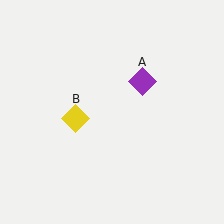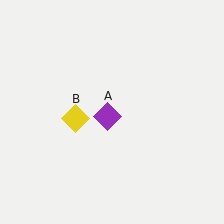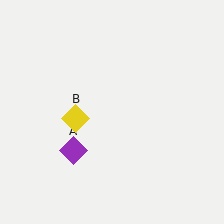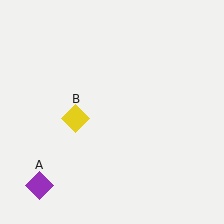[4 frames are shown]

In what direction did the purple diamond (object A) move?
The purple diamond (object A) moved down and to the left.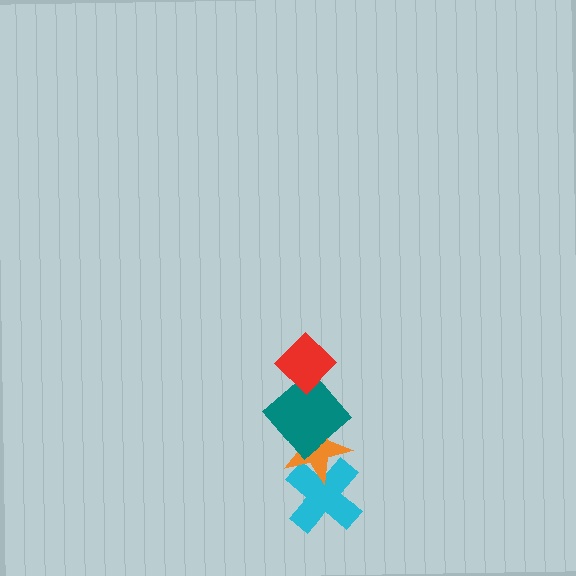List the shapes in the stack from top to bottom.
From top to bottom: the red diamond, the teal diamond, the orange star, the cyan cross.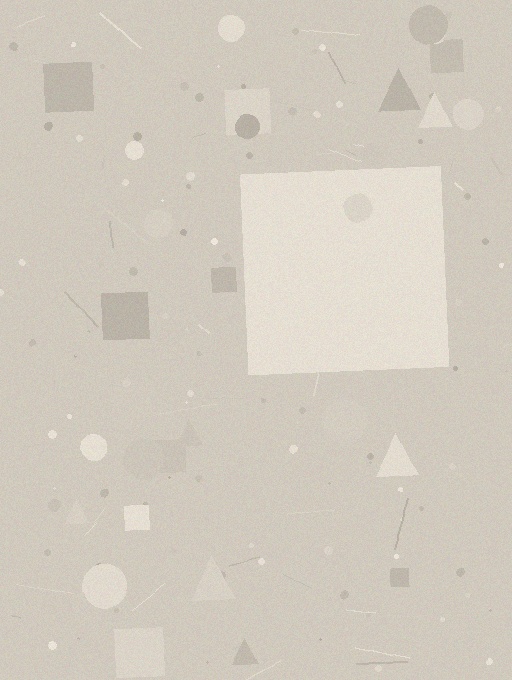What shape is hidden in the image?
A square is hidden in the image.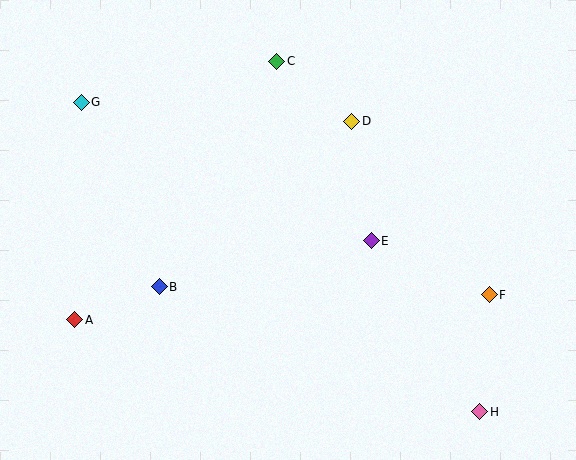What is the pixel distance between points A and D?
The distance between A and D is 341 pixels.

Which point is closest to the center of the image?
Point E at (371, 241) is closest to the center.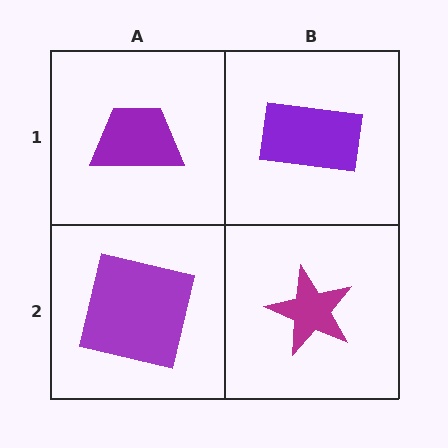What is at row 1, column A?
A purple trapezoid.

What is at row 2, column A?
A purple square.